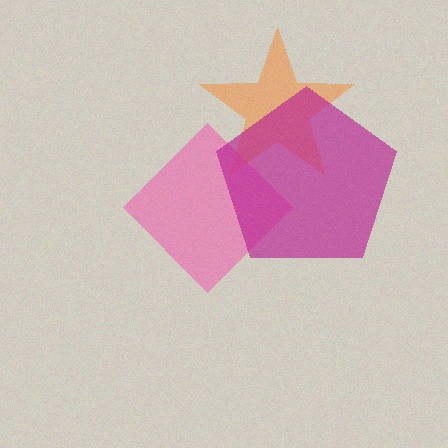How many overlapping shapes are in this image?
There are 3 overlapping shapes in the image.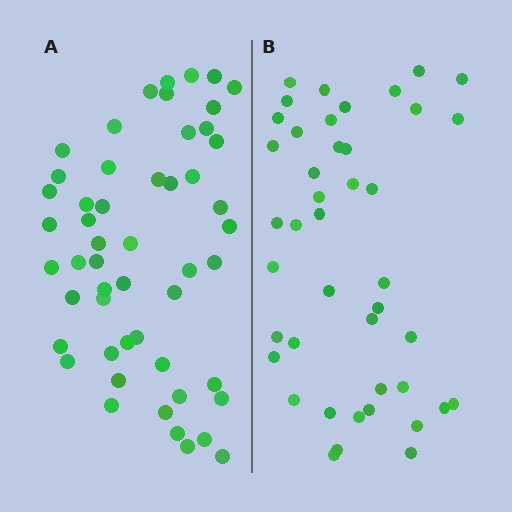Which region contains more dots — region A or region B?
Region A (the left region) has more dots.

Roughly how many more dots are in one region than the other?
Region A has roughly 8 or so more dots than region B.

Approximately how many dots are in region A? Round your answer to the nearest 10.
About 50 dots. (The exact count is 52, which rounds to 50.)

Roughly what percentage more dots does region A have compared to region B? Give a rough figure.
About 20% more.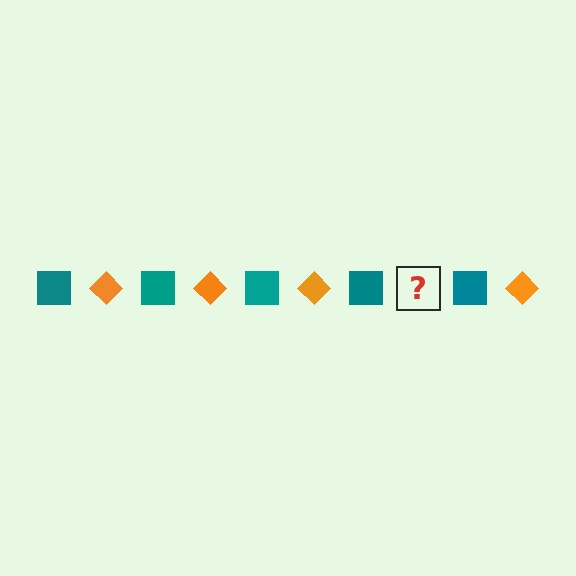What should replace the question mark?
The question mark should be replaced with an orange diamond.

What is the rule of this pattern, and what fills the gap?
The rule is that the pattern alternates between teal square and orange diamond. The gap should be filled with an orange diamond.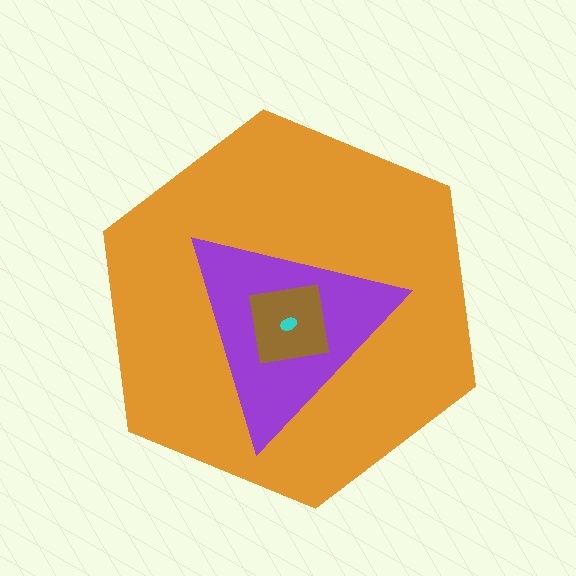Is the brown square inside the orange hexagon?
Yes.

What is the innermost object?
The cyan ellipse.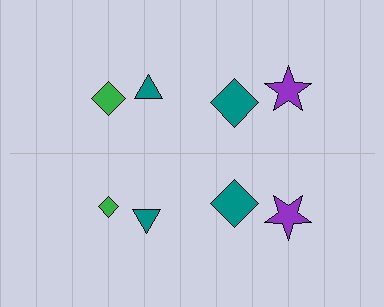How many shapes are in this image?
There are 8 shapes in this image.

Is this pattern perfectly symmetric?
No, the pattern is not perfectly symmetric. The green diamond on the bottom side has a different size than its mirror counterpart.